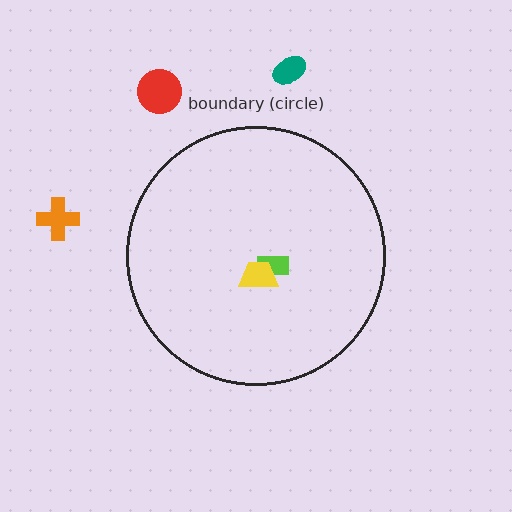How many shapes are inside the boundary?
2 inside, 3 outside.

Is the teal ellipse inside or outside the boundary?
Outside.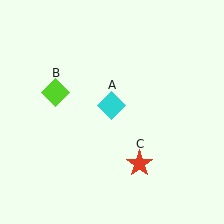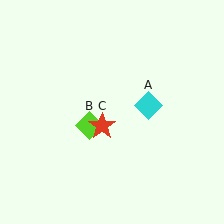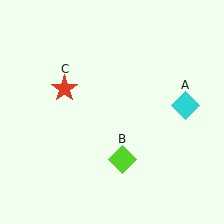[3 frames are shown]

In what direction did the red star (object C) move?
The red star (object C) moved up and to the left.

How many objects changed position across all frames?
3 objects changed position: cyan diamond (object A), lime diamond (object B), red star (object C).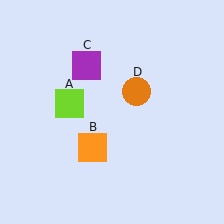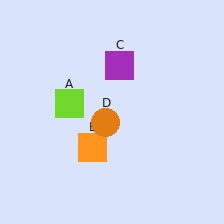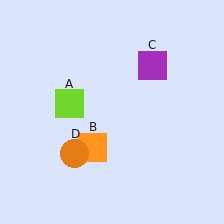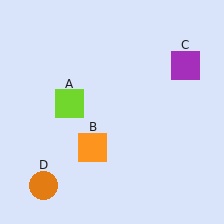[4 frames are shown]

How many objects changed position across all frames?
2 objects changed position: purple square (object C), orange circle (object D).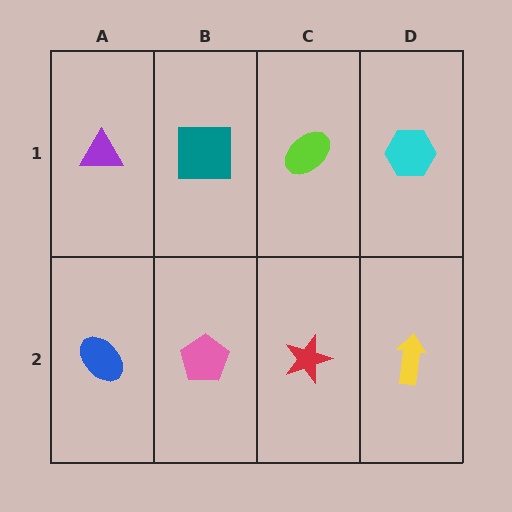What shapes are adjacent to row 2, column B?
A teal square (row 1, column B), a blue ellipse (row 2, column A), a red star (row 2, column C).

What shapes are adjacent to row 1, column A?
A blue ellipse (row 2, column A), a teal square (row 1, column B).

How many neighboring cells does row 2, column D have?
2.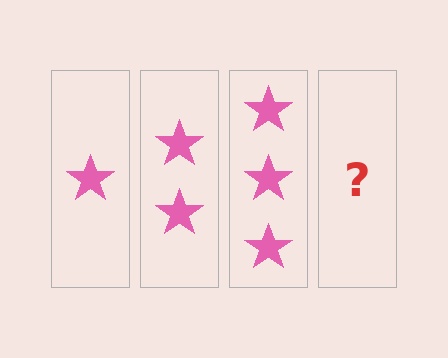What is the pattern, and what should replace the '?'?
The pattern is that each step adds one more star. The '?' should be 4 stars.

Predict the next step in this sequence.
The next step is 4 stars.